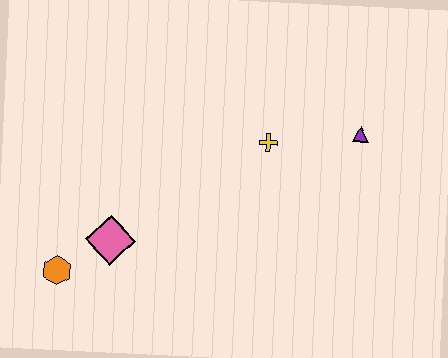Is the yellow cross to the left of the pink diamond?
No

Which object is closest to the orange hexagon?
The pink diamond is closest to the orange hexagon.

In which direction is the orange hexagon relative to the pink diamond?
The orange hexagon is to the left of the pink diamond.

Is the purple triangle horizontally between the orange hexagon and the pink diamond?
No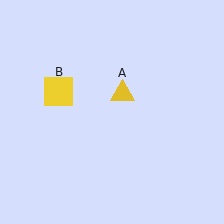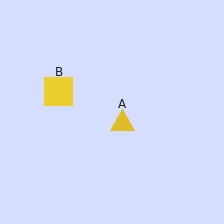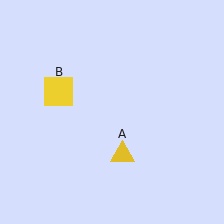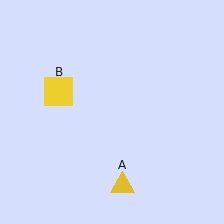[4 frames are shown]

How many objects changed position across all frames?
1 object changed position: yellow triangle (object A).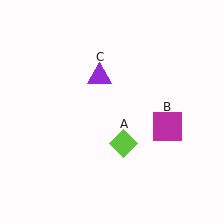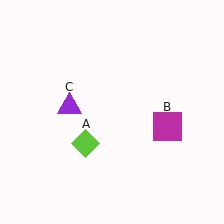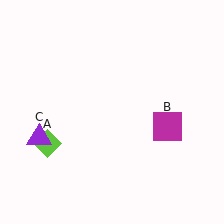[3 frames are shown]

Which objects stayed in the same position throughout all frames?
Magenta square (object B) remained stationary.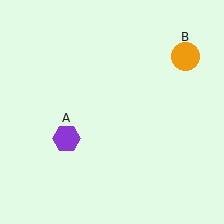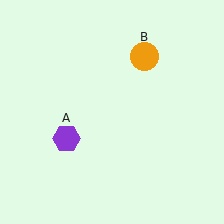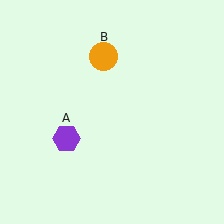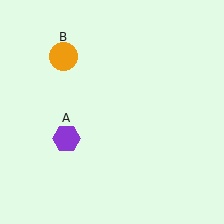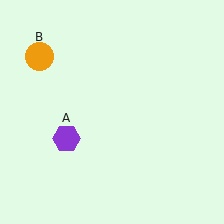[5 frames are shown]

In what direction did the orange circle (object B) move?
The orange circle (object B) moved left.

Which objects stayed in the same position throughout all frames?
Purple hexagon (object A) remained stationary.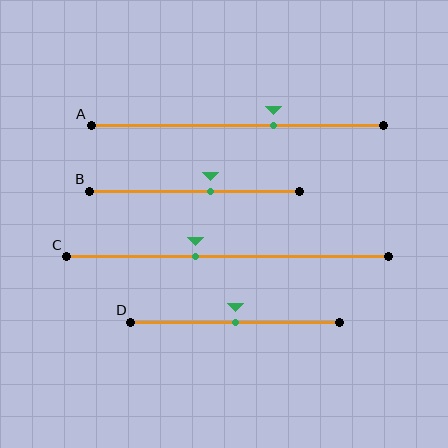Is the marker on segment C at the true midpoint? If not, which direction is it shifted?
No, the marker on segment C is shifted to the left by about 10% of the segment length.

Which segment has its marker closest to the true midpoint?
Segment D has its marker closest to the true midpoint.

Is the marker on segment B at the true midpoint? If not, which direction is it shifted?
No, the marker on segment B is shifted to the right by about 8% of the segment length.